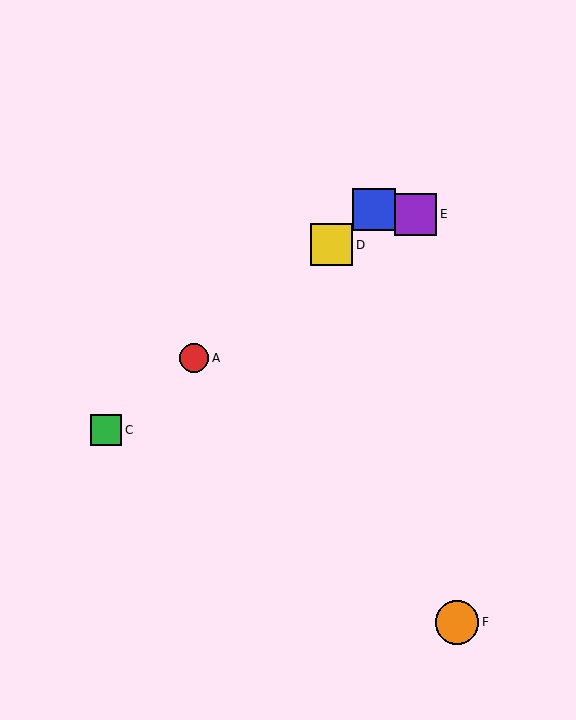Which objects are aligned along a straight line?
Objects A, B, C, D are aligned along a straight line.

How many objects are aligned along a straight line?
4 objects (A, B, C, D) are aligned along a straight line.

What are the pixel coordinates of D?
Object D is at (331, 245).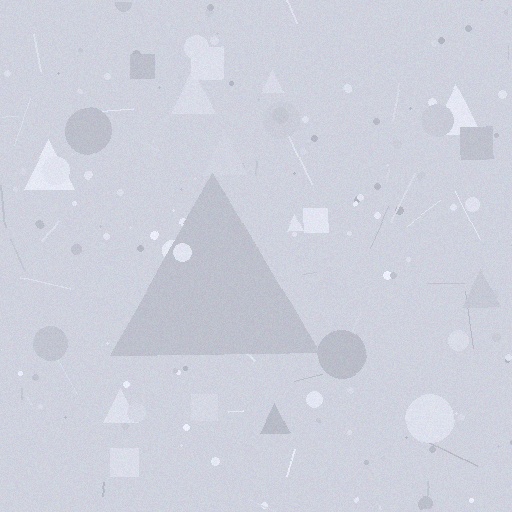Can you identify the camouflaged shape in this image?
The camouflaged shape is a triangle.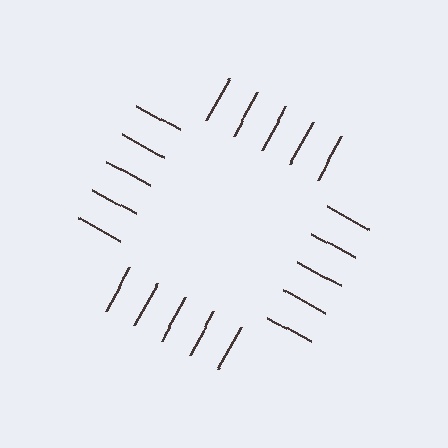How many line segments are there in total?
20 — 5 along each of the 4 edges.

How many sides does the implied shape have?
4 sides — the line-ends trace a square.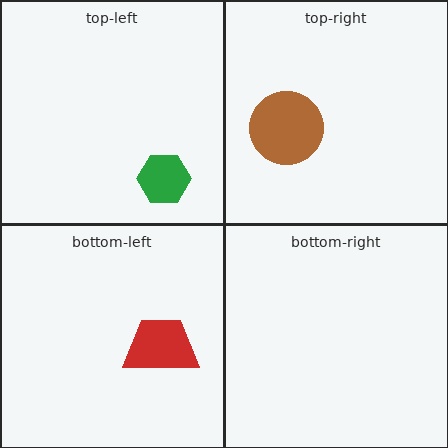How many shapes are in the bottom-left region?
1.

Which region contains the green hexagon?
The top-left region.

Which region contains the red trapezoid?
The bottom-left region.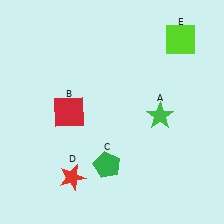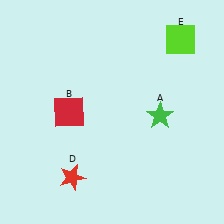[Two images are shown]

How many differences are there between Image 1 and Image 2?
There is 1 difference between the two images.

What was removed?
The green pentagon (C) was removed in Image 2.